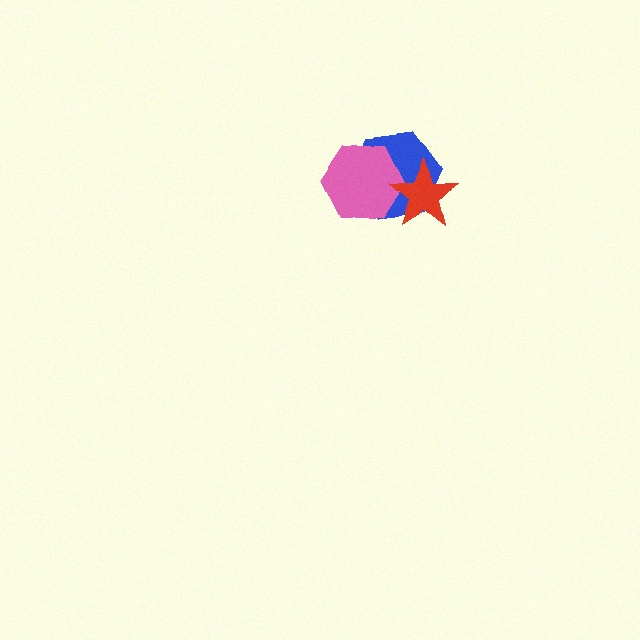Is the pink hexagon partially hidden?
Yes, it is partially covered by another shape.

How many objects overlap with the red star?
2 objects overlap with the red star.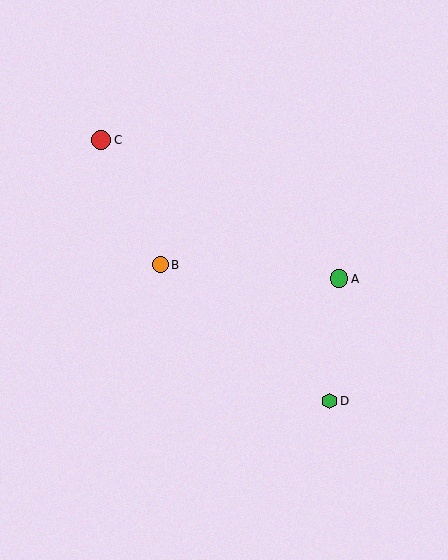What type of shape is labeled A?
Shape A is a green circle.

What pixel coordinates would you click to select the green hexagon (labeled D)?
Click at (329, 401) to select the green hexagon D.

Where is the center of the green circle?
The center of the green circle is at (339, 279).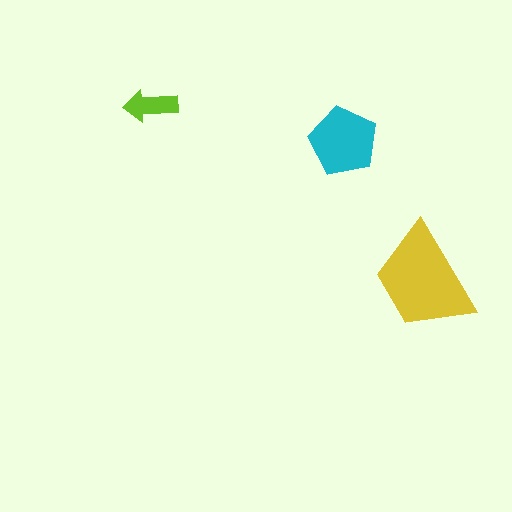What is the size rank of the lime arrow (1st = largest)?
3rd.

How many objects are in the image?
There are 3 objects in the image.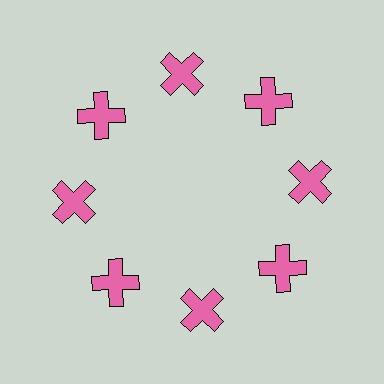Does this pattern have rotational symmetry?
Yes, this pattern has 8-fold rotational symmetry. It looks the same after rotating 45 degrees around the center.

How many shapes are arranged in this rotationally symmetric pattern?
There are 8 shapes, arranged in 8 groups of 1.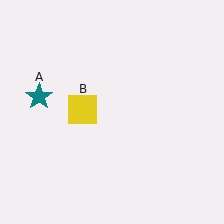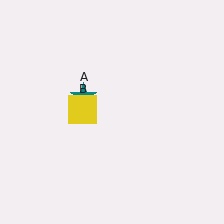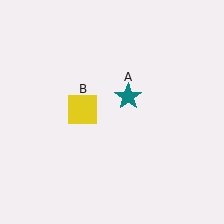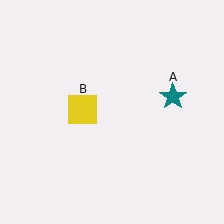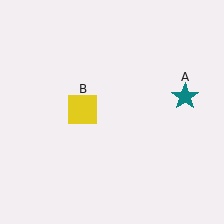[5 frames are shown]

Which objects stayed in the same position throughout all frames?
Yellow square (object B) remained stationary.